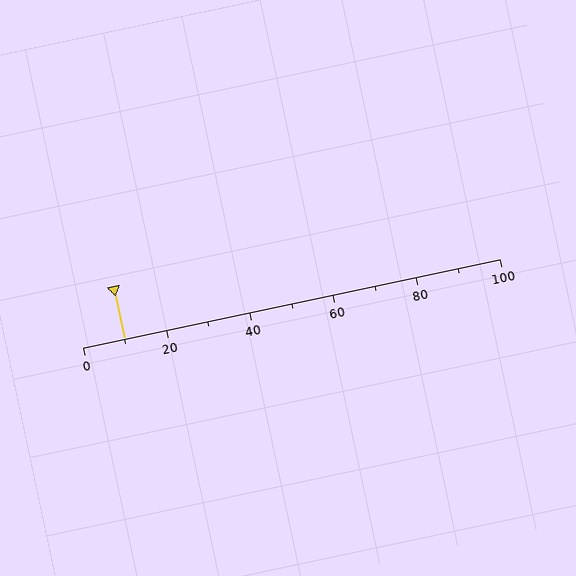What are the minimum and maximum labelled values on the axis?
The axis runs from 0 to 100.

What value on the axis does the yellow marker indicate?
The marker indicates approximately 10.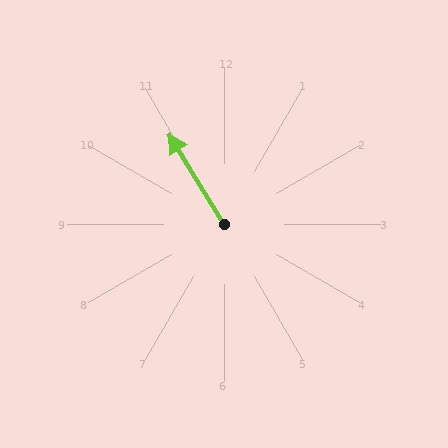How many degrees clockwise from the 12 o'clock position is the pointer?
Approximately 329 degrees.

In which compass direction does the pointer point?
Northwest.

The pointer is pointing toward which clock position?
Roughly 11 o'clock.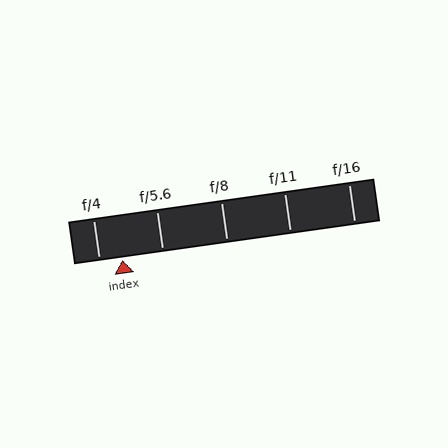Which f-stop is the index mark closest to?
The index mark is closest to f/4.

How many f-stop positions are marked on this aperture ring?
There are 5 f-stop positions marked.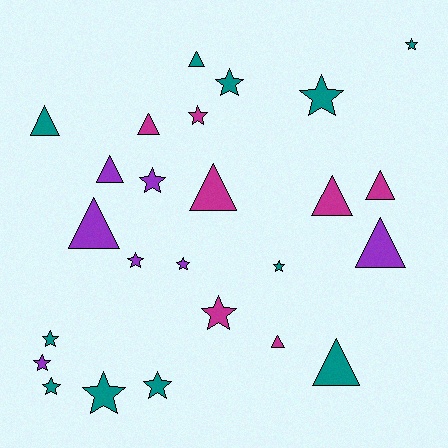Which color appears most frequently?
Teal, with 11 objects.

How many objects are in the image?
There are 25 objects.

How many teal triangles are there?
There are 3 teal triangles.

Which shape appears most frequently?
Star, with 14 objects.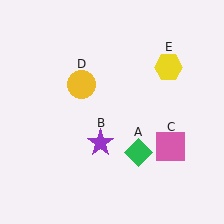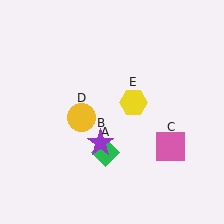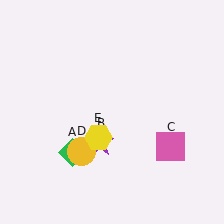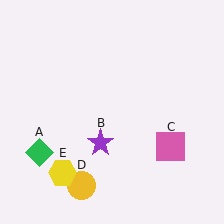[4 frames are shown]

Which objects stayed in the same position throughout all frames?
Purple star (object B) and pink square (object C) remained stationary.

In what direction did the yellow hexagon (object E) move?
The yellow hexagon (object E) moved down and to the left.